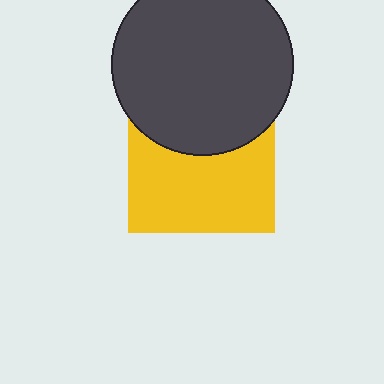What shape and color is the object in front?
The object in front is a dark gray circle.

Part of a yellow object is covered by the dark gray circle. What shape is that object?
It is a square.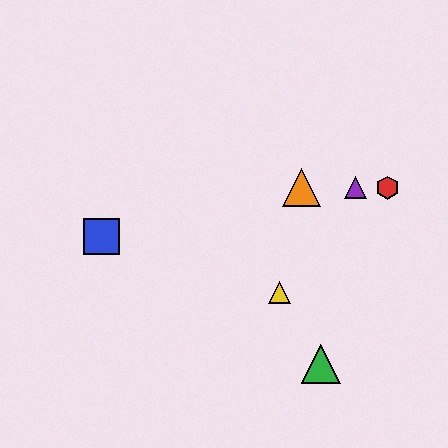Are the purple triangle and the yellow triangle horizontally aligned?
No, the purple triangle is at y≈188 and the yellow triangle is at y≈292.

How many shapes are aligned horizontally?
3 shapes (the red hexagon, the purple triangle, the orange triangle) are aligned horizontally.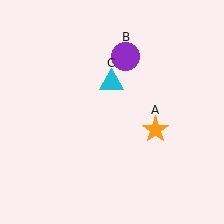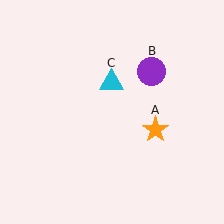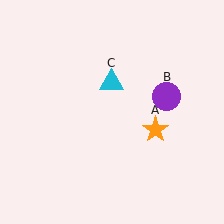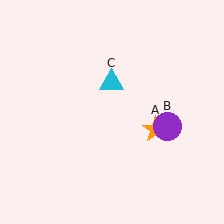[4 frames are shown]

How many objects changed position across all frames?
1 object changed position: purple circle (object B).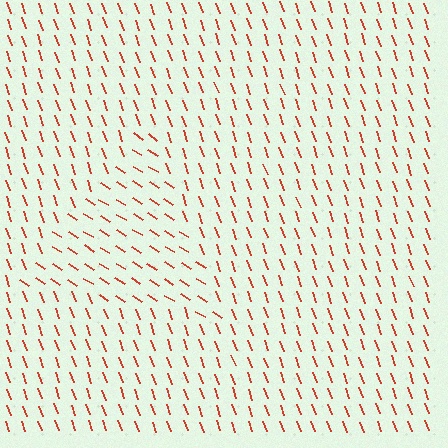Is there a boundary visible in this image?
Yes, there is a texture boundary formed by a change in line orientation.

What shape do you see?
I see a triangle.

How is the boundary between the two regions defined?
The boundary is defined purely by a change in line orientation (approximately 38 degrees difference). All lines are the same color and thickness.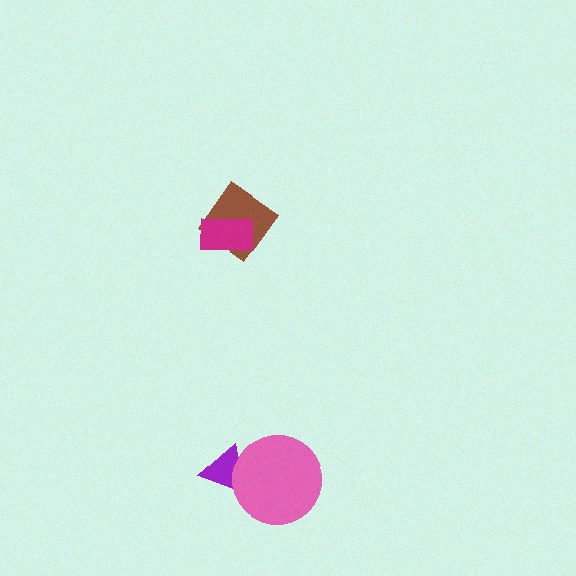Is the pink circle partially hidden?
No, no other shape covers it.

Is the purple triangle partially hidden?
Yes, it is partially covered by another shape.